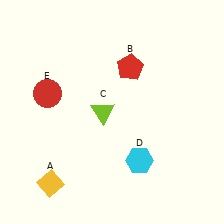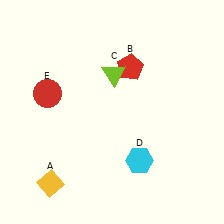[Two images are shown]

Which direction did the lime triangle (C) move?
The lime triangle (C) moved up.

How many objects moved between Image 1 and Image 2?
1 object moved between the two images.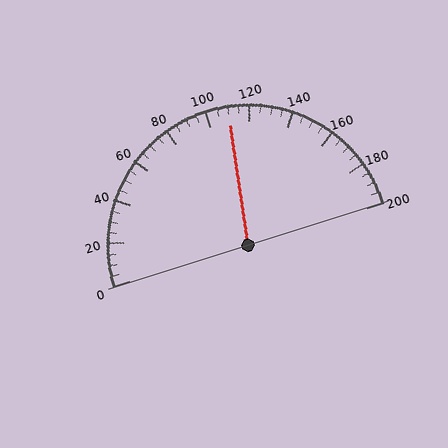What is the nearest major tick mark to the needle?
The nearest major tick mark is 120.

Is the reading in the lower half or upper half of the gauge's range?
The reading is in the upper half of the range (0 to 200).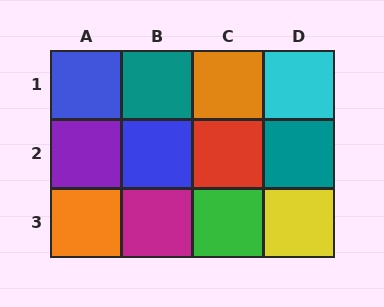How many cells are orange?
2 cells are orange.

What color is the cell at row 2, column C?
Red.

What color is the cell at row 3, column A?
Orange.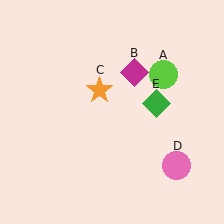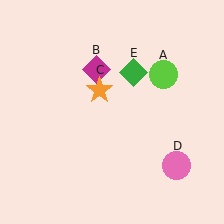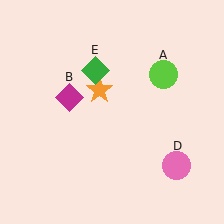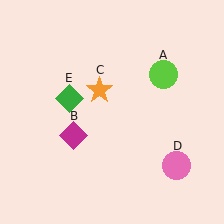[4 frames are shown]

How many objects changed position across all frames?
2 objects changed position: magenta diamond (object B), green diamond (object E).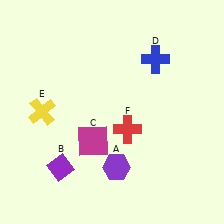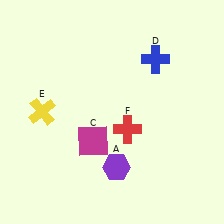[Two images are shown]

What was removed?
The purple diamond (B) was removed in Image 2.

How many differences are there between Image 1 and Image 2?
There is 1 difference between the two images.